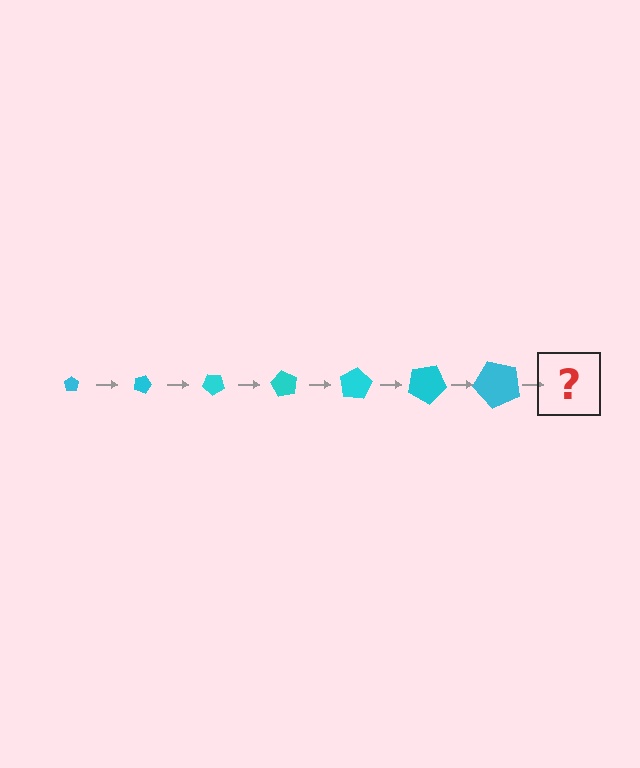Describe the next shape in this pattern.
It should be a pentagon, larger than the previous one and rotated 140 degrees from the start.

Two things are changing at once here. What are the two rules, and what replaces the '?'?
The two rules are that the pentagon grows larger each step and it rotates 20 degrees each step. The '?' should be a pentagon, larger than the previous one and rotated 140 degrees from the start.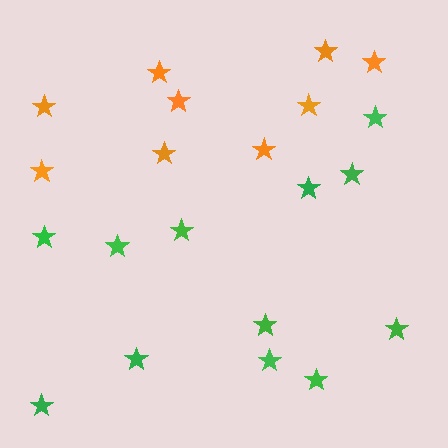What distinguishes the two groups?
There are 2 groups: one group of green stars (12) and one group of orange stars (9).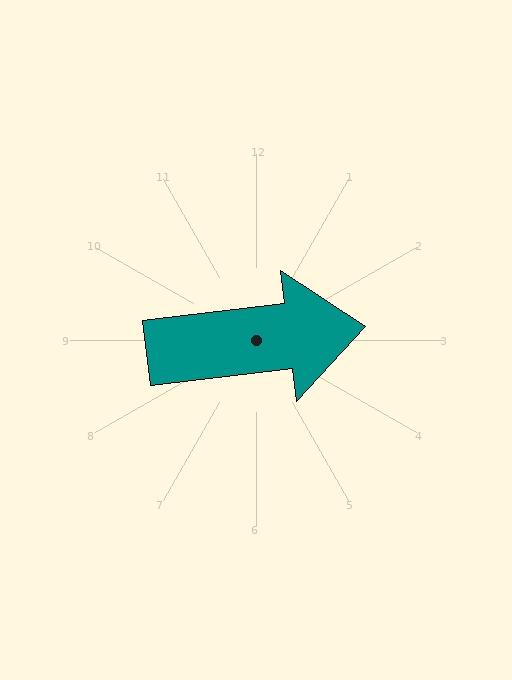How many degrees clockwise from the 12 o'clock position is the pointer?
Approximately 83 degrees.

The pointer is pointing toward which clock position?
Roughly 3 o'clock.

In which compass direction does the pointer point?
East.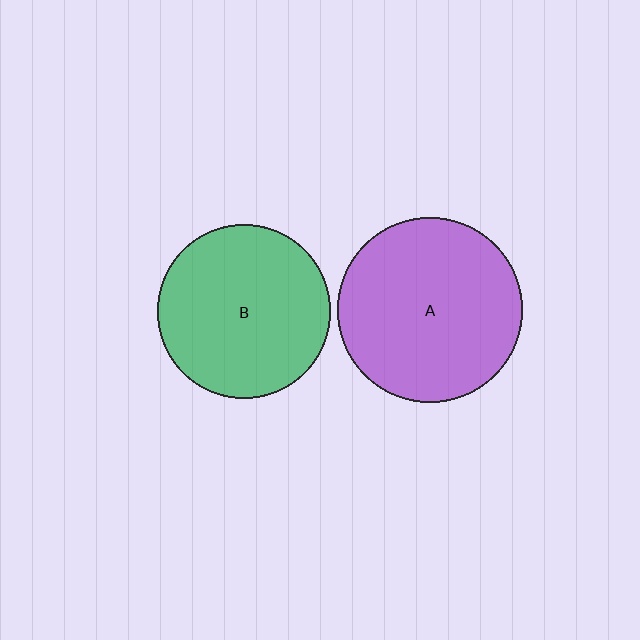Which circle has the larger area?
Circle A (purple).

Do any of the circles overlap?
No, none of the circles overlap.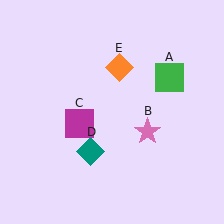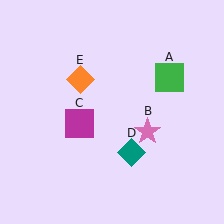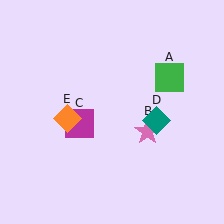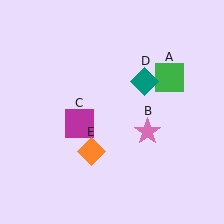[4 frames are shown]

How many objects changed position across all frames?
2 objects changed position: teal diamond (object D), orange diamond (object E).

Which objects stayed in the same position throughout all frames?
Green square (object A) and pink star (object B) and magenta square (object C) remained stationary.